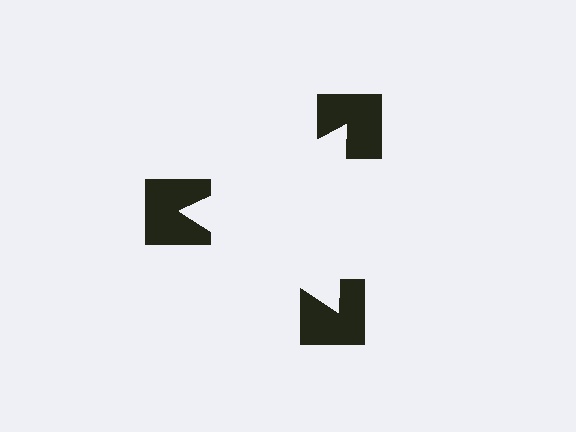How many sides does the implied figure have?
3 sides.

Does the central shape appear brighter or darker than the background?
It typically appears slightly brighter than the background, even though no actual brightness change is drawn.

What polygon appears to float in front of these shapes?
An illusory triangle — its edges are inferred from the aligned wedge cuts in the notched squares, not physically drawn.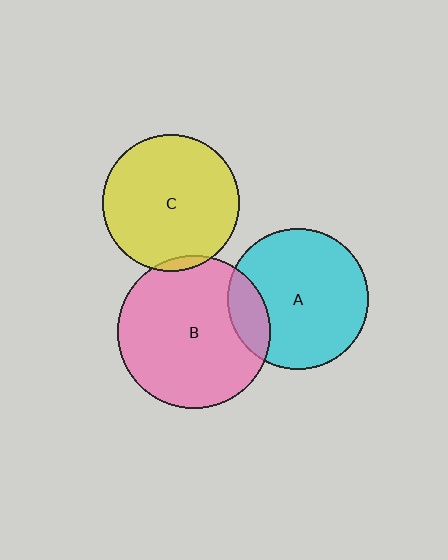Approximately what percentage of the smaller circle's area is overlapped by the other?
Approximately 15%.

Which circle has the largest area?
Circle B (pink).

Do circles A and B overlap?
Yes.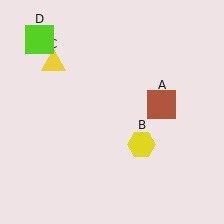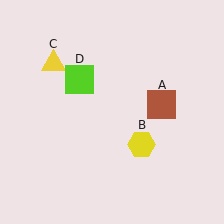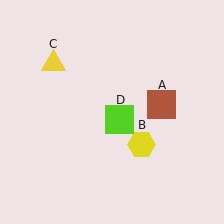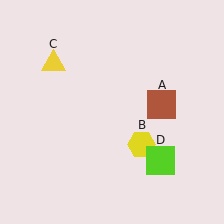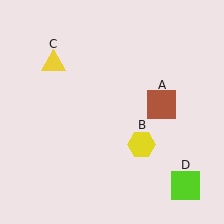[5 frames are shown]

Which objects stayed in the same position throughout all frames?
Brown square (object A) and yellow hexagon (object B) and yellow triangle (object C) remained stationary.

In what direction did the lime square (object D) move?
The lime square (object D) moved down and to the right.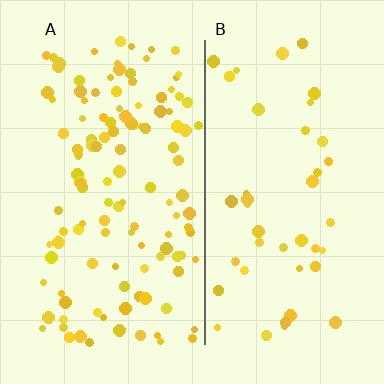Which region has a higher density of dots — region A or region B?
A (the left).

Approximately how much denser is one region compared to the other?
Approximately 2.8× — region A over region B.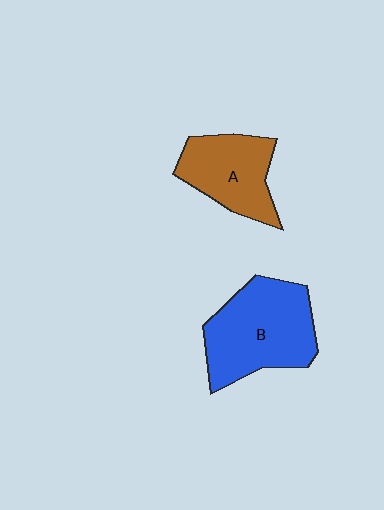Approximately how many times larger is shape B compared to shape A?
Approximately 1.4 times.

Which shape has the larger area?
Shape B (blue).